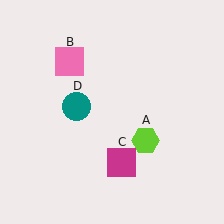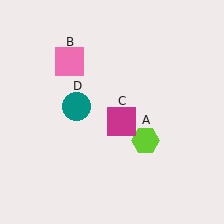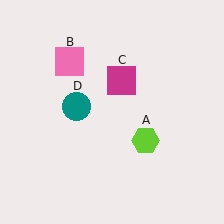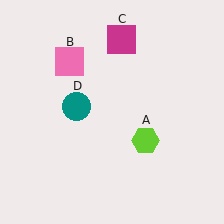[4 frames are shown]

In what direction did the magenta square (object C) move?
The magenta square (object C) moved up.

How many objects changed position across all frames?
1 object changed position: magenta square (object C).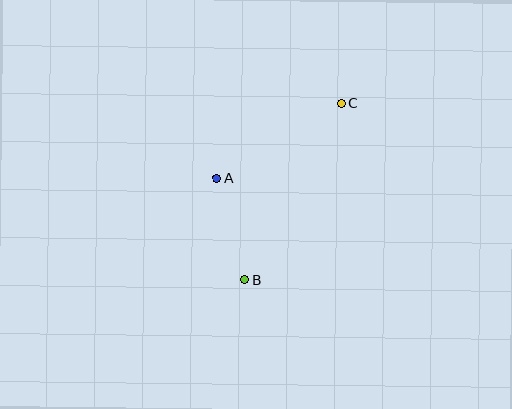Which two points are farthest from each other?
Points B and C are farthest from each other.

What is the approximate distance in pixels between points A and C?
The distance between A and C is approximately 145 pixels.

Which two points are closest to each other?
Points A and B are closest to each other.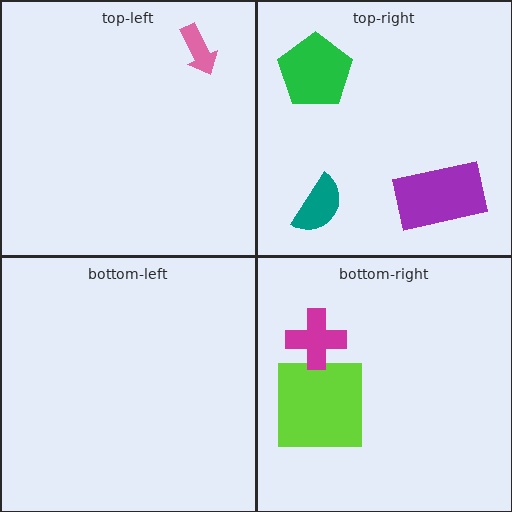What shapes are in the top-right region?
The teal semicircle, the green pentagon, the purple rectangle.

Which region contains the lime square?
The bottom-right region.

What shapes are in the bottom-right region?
The lime square, the magenta cross.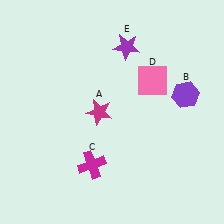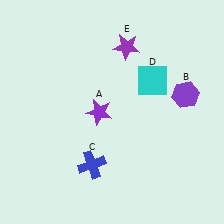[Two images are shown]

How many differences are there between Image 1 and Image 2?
There are 3 differences between the two images.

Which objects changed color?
A changed from magenta to purple. C changed from magenta to blue. D changed from pink to cyan.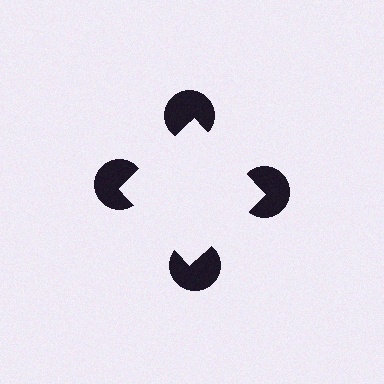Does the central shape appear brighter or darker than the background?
It typically appears slightly brighter than the background, even though no actual brightness change is drawn.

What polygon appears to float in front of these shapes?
An illusory square — its edges are inferred from the aligned wedge cuts in the pac-man discs, not physically drawn.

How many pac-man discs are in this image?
There are 4 — one at each vertex of the illusory square.